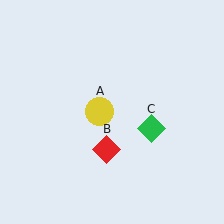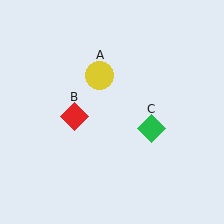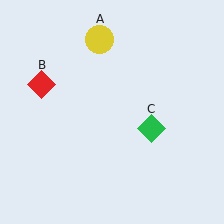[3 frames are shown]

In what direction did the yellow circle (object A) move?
The yellow circle (object A) moved up.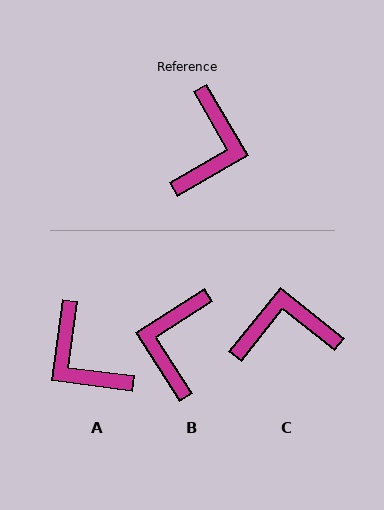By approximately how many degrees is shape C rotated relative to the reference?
Approximately 111 degrees counter-clockwise.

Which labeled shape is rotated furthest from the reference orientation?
B, about 177 degrees away.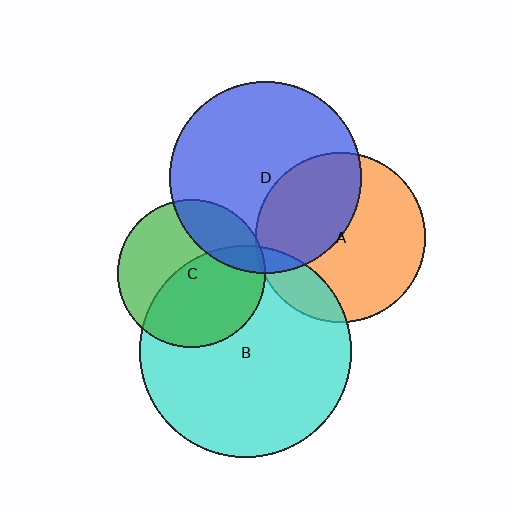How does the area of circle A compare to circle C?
Approximately 1.3 times.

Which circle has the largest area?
Circle B (cyan).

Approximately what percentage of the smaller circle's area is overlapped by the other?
Approximately 50%.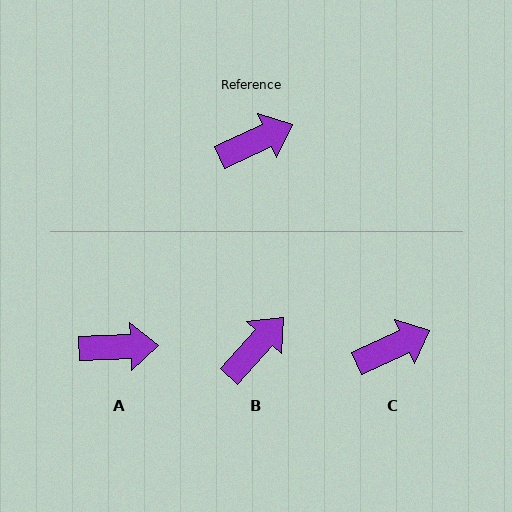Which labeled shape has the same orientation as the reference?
C.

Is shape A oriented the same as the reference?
No, it is off by about 22 degrees.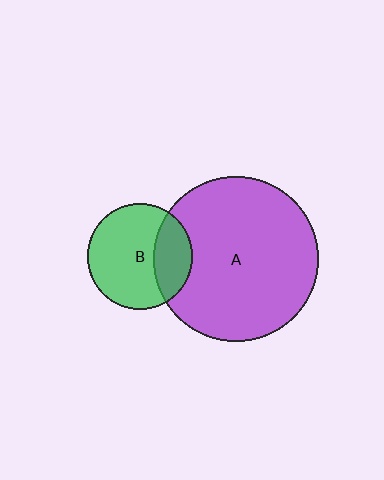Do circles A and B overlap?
Yes.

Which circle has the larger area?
Circle A (purple).